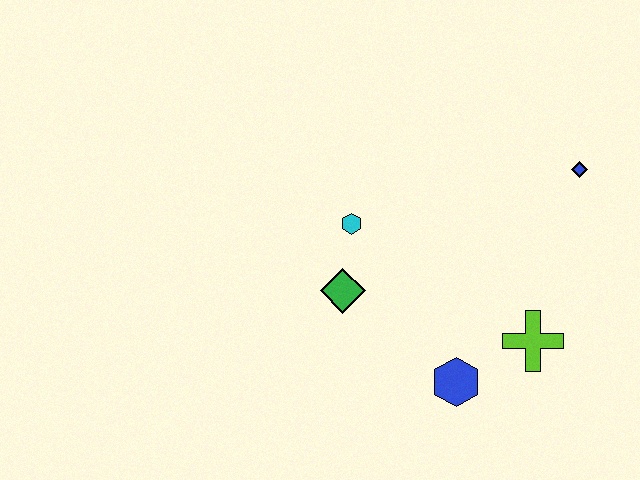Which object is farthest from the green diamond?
The blue diamond is farthest from the green diamond.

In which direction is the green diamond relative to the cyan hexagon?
The green diamond is below the cyan hexagon.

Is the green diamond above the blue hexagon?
Yes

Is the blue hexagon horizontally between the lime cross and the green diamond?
Yes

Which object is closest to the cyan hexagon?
The green diamond is closest to the cyan hexagon.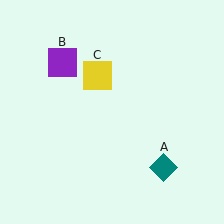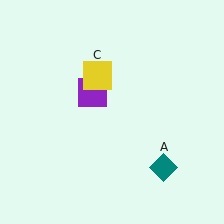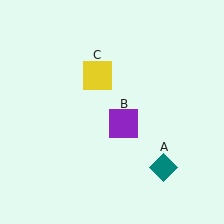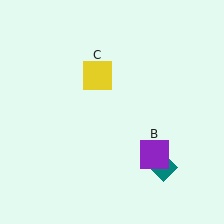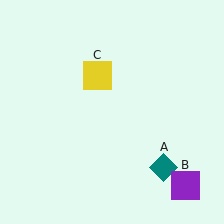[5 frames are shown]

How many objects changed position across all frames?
1 object changed position: purple square (object B).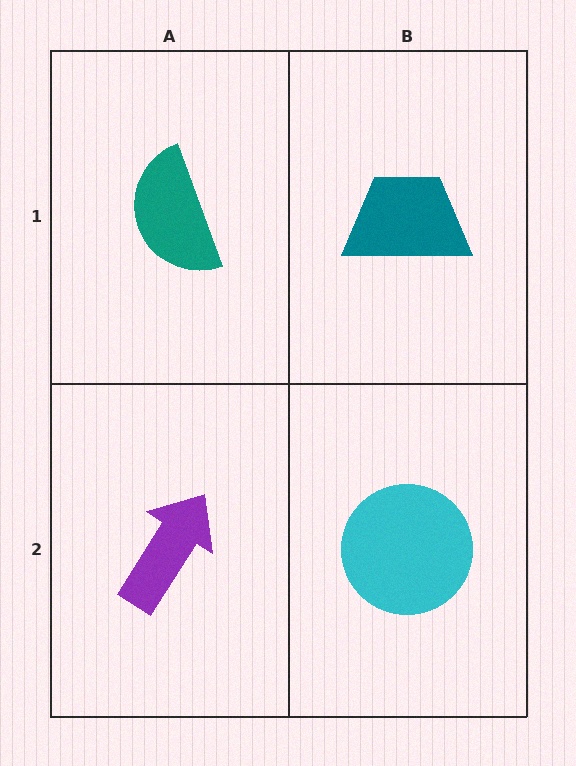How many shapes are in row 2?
2 shapes.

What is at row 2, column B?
A cyan circle.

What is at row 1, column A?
A teal semicircle.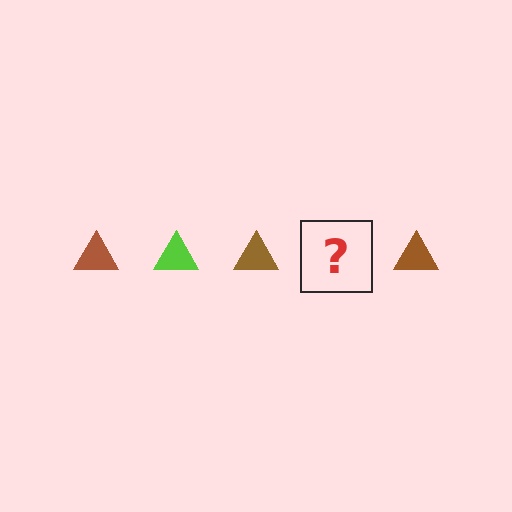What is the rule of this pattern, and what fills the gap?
The rule is that the pattern cycles through brown, lime triangles. The gap should be filled with a lime triangle.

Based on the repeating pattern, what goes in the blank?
The blank should be a lime triangle.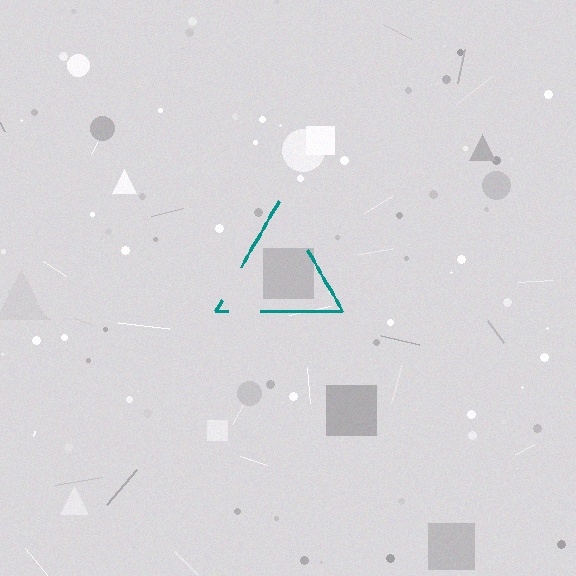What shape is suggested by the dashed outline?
The dashed outline suggests a triangle.